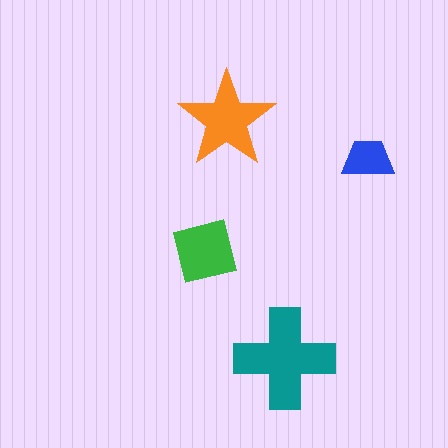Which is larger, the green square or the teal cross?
The teal cross.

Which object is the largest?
The teal cross.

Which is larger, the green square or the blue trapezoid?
The green square.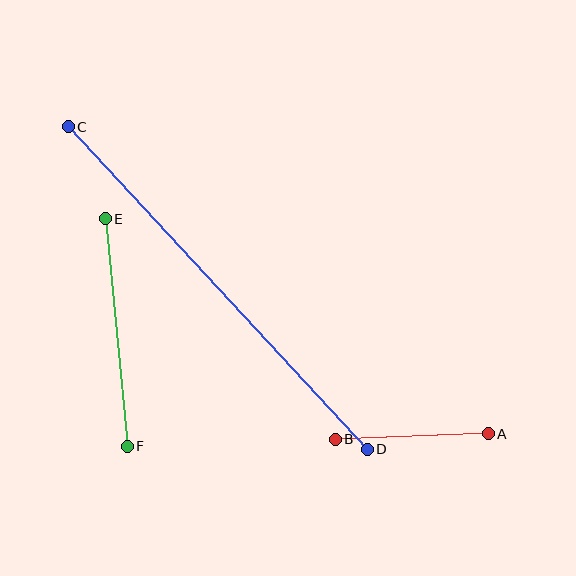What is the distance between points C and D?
The distance is approximately 440 pixels.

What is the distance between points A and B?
The distance is approximately 153 pixels.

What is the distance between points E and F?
The distance is approximately 229 pixels.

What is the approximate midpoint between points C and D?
The midpoint is at approximately (218, 288) pixels.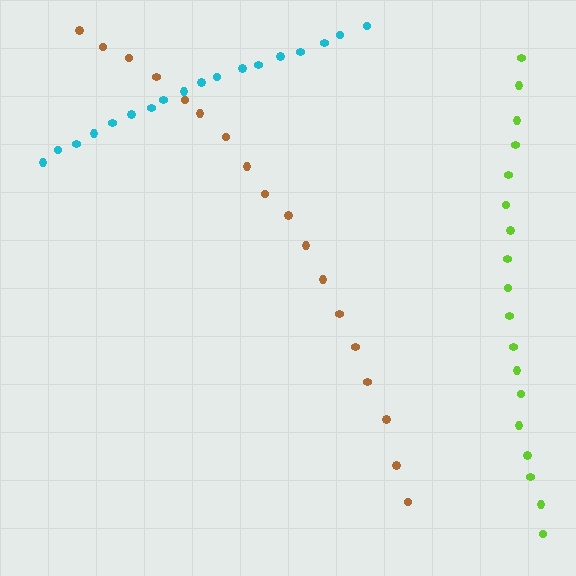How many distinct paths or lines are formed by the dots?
There are 3 distinct paths.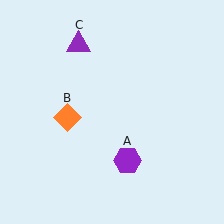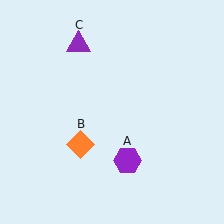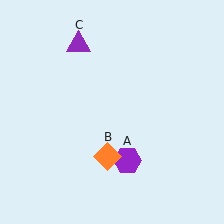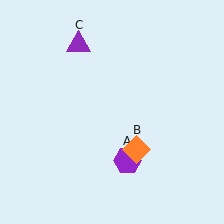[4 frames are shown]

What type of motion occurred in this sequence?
The orange diamond (object B) rotated counterclockwise around the center of the scene.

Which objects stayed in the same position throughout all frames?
Purple hexagon (object A) and purple triangle (object C) remained stationary.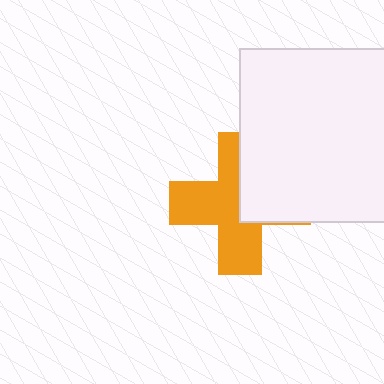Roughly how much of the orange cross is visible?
About half of it is visible (roughly 61%).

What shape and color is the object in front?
The object in front is a white square.